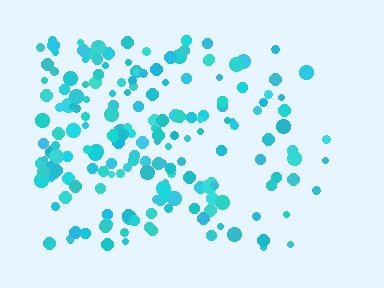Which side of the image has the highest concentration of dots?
The left.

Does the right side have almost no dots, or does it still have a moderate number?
Still a moderate number, just noticeably fewer than the left.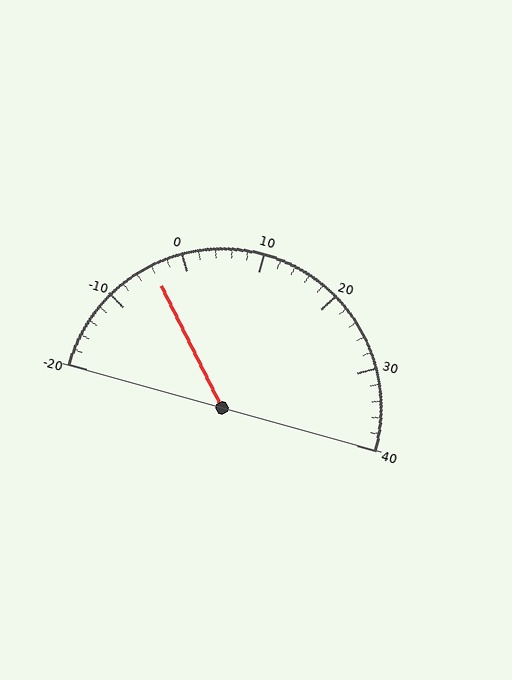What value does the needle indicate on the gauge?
The needle indicates approximately -4.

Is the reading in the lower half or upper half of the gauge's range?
The reading is in the lower half of the range (-20 to 40).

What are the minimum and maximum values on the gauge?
The gauge ranges from -20 to 40.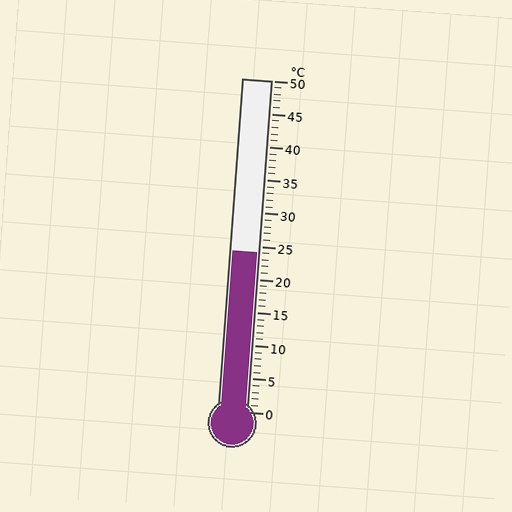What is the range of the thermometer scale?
The thermometer scale ranges from 0°C to 50°C.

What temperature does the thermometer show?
The thermometer shows approximately 24°C.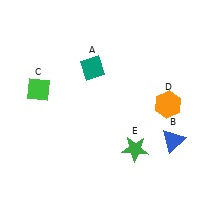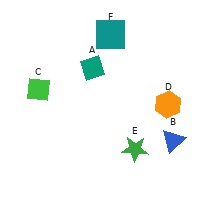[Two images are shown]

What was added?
A teal square (F) was added in Image 2.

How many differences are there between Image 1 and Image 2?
There is 1 difference between the two images.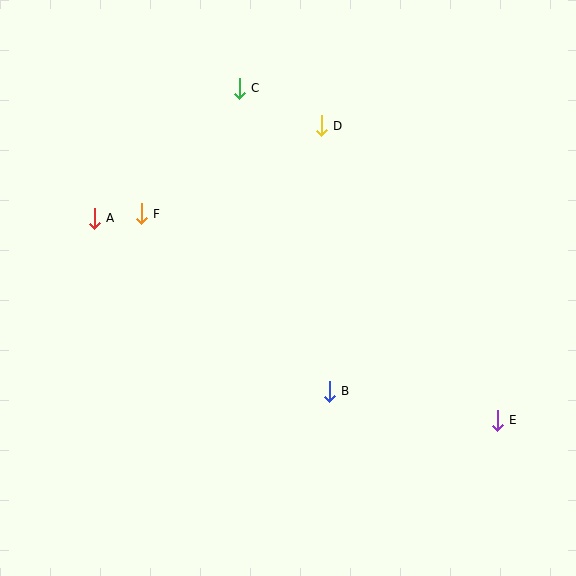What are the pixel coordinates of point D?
Point D is at (321, 126).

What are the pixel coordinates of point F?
Point F is at (141, 214).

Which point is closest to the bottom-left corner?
Point A is closest to the bottom-left corner.